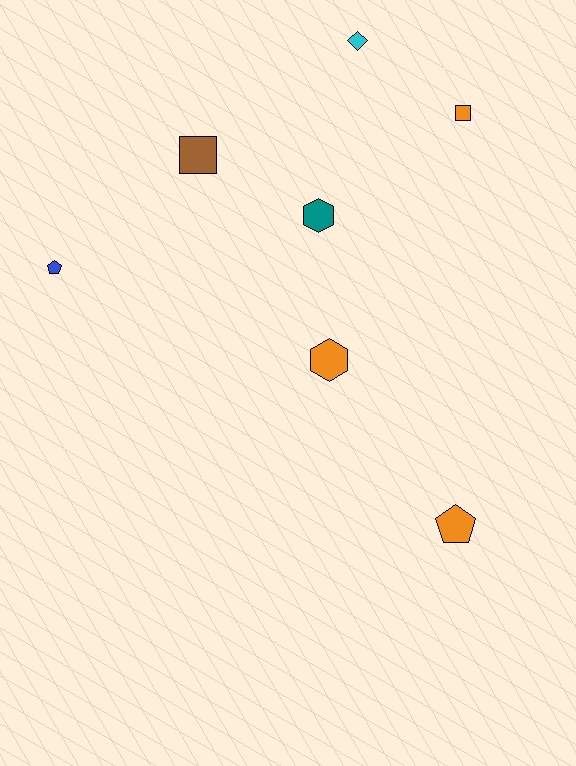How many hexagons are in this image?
There are 2 hexagons.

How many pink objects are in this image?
There are no pink objects.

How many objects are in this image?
There are 7 objects.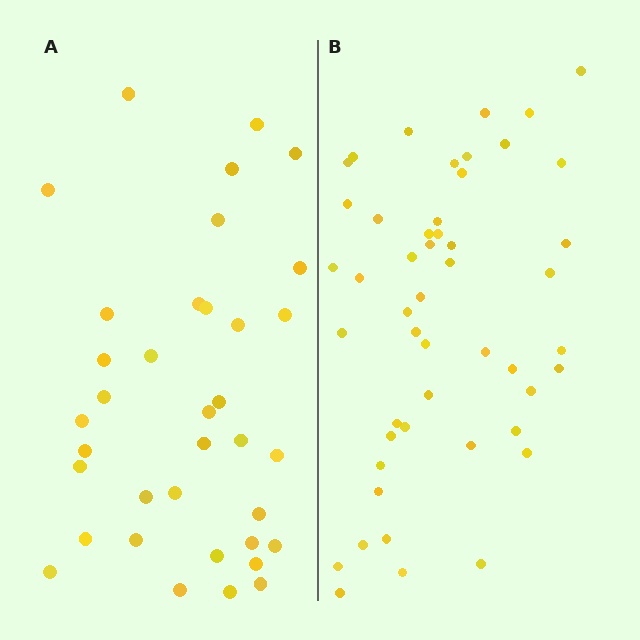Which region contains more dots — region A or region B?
Region B (the right region) has more dots.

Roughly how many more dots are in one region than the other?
Region B has approximately 15 more dots than region A.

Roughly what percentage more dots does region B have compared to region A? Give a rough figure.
About 35% more.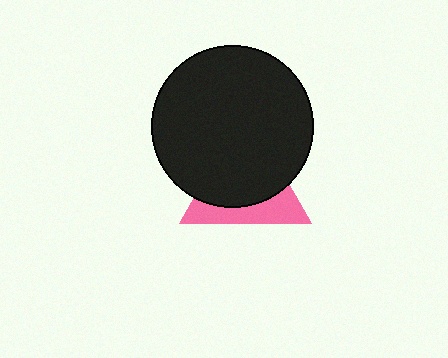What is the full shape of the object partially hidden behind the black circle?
The partially hidden object is a pink triangle.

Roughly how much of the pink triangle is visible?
A small part of it is visible (roughly 35%).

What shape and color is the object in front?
The object in front is a black circle.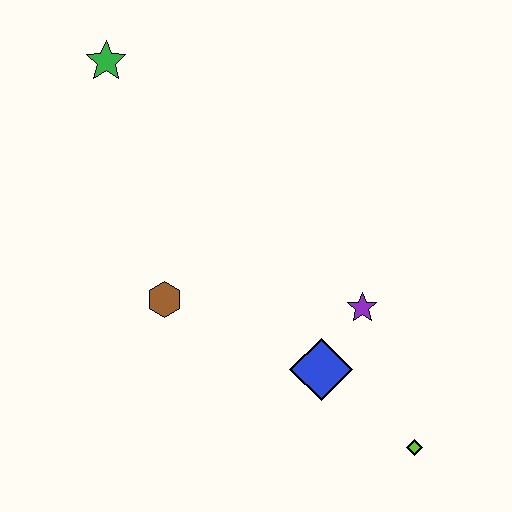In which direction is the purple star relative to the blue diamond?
The purple star is above the blue diamond.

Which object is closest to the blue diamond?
The purple star is closest to the blue diamond.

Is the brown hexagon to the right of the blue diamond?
No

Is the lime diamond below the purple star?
Yes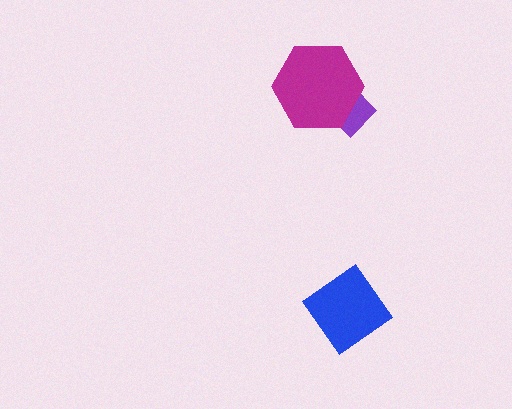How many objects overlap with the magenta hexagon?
1 object overlaps with the magenta hexagon.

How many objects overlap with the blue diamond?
0 objects overlap with the blue diamond.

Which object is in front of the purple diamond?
The magenta hexagon is in front of the purple diamond.